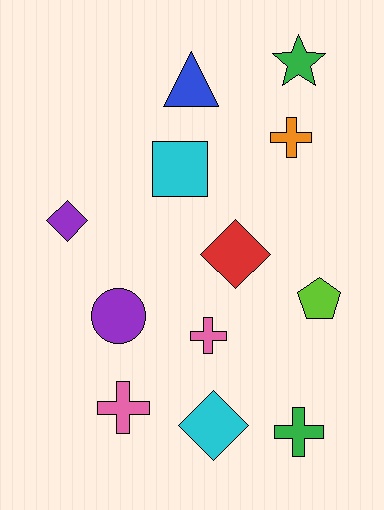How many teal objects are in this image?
There are no teal objects.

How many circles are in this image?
There is 1 circle.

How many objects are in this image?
There are 12 objects.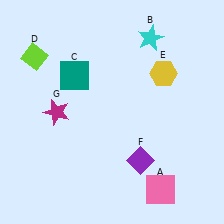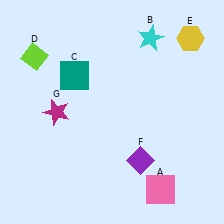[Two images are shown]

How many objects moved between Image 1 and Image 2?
1 object moved between the two images.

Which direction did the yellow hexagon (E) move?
The yellow hexagon (E) moved up.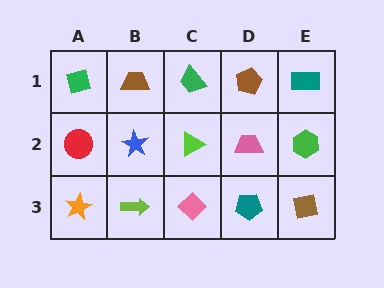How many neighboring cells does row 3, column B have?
3.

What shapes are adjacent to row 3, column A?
A red circle (row 2, column A), a lime arrow (row 3, column B).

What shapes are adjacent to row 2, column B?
A brown trapezoid (row 1, column B), a lime arrow (row 3, column B), a red circle (row 2, column A), a lime triangle (row 2, column C).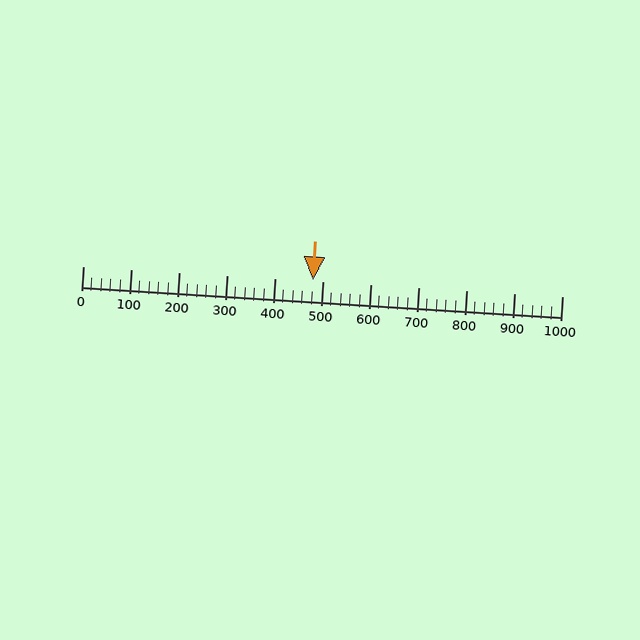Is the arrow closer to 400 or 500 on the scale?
The arrow is closer to 500.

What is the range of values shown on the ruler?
The ruler shows values from 0 to 1000.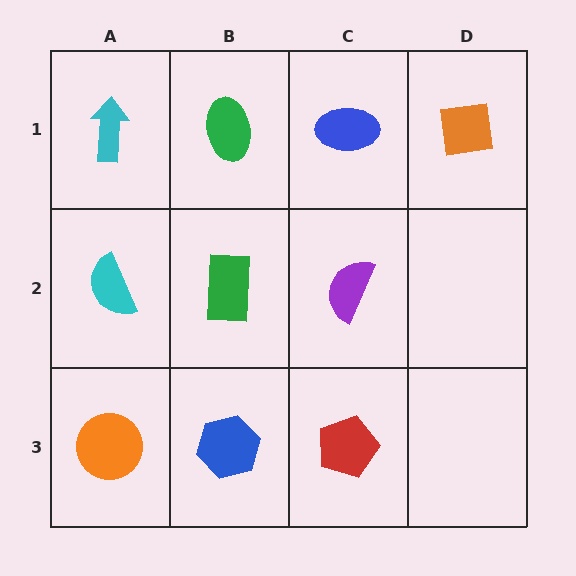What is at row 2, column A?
A cyan semicircle.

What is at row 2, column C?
A purple semicircle.